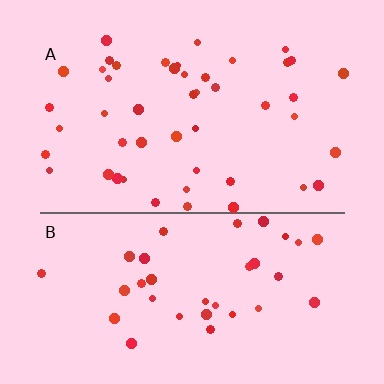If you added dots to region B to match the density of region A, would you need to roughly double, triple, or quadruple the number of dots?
Approximately double.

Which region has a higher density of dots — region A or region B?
A (the top).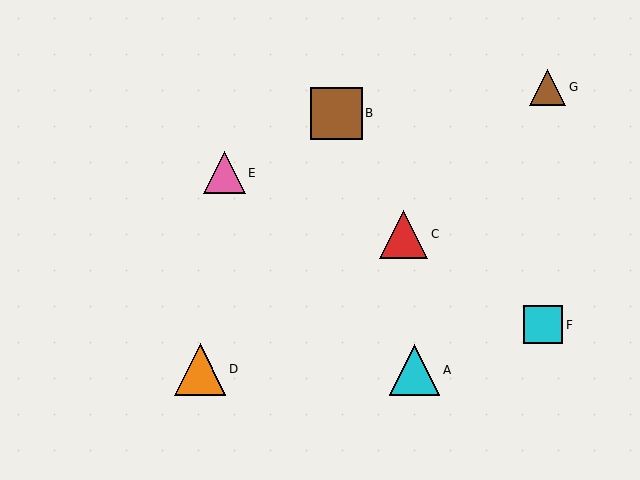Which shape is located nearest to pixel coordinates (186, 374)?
The orange triangle (labeled D) at (200, 369) is nearest to that location.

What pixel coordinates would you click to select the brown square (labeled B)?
Click at (336, 113) to select the brown square B.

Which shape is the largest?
The orange triangle (labeled D) is the largest.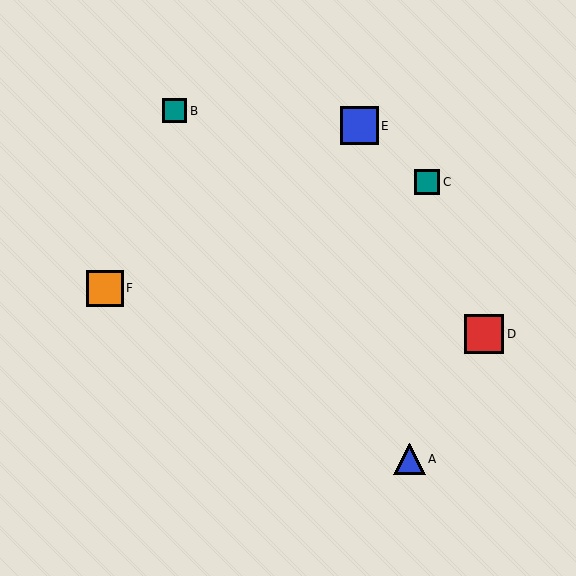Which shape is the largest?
The red square (labeled D) is the largest.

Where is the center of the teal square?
The center of the teal square is at (174, 111).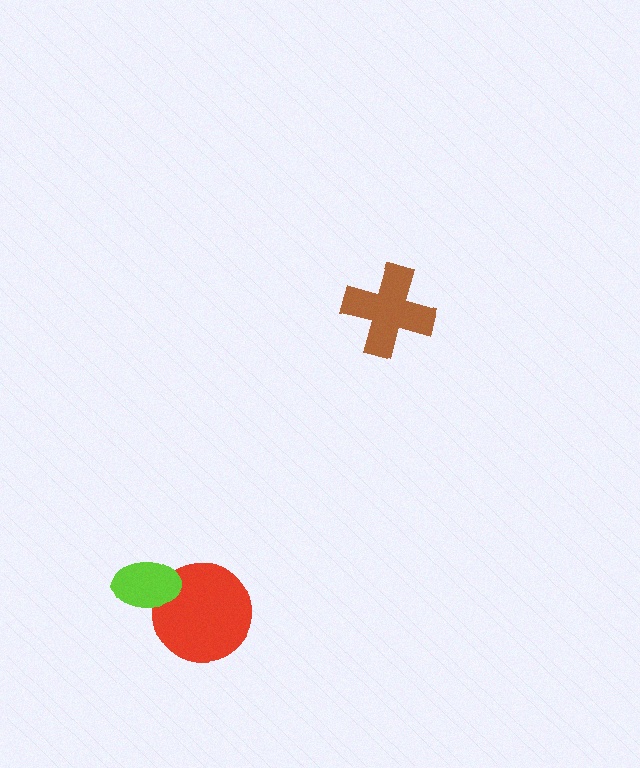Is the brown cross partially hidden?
No, no other shape covers it.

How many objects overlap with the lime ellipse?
1 object overlaps with the lime ellipse.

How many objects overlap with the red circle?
1 object overlaps with the red circle.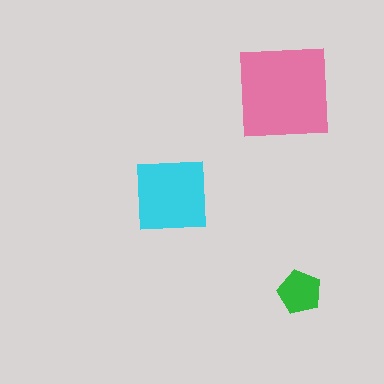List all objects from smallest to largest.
The green pentagon, the cyan square, the pink square.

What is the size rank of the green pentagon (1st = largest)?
3rd.